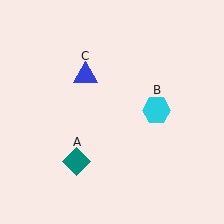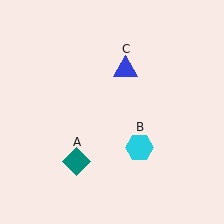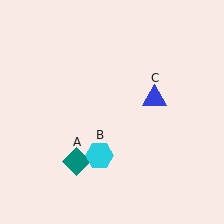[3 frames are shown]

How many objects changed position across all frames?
2 objects changed position: cyan hexagon (object B), blue triangle (object C).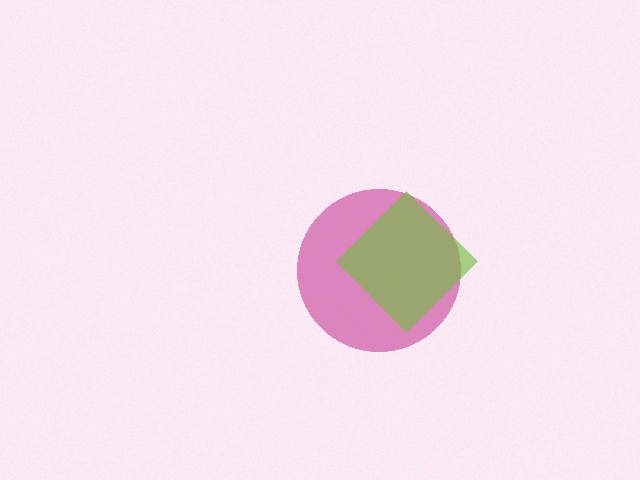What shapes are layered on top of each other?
The layered shapes are: a magenta circle, a lime diamond.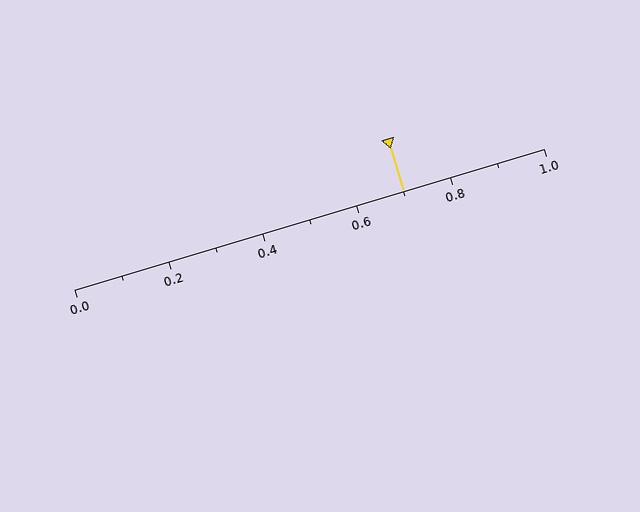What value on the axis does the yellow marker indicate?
The marker indicates approximately 0.7.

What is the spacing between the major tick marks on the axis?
The major ticks are spaced 0.2 apart.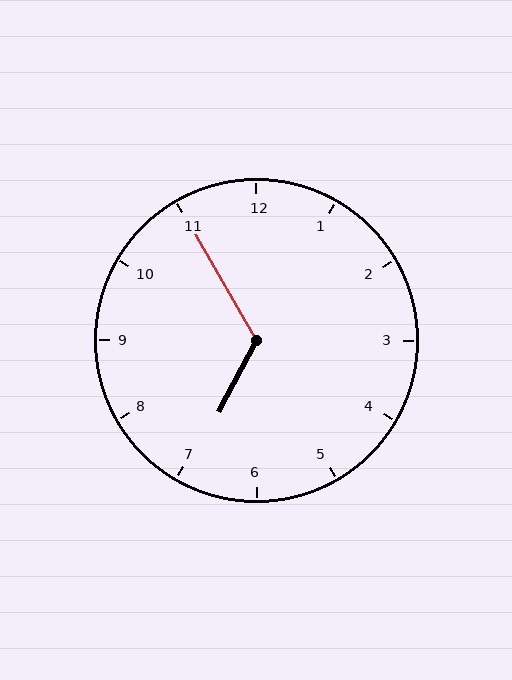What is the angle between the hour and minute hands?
Approximately 122 degrees.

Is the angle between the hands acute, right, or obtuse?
It is obtuse.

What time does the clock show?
6:55.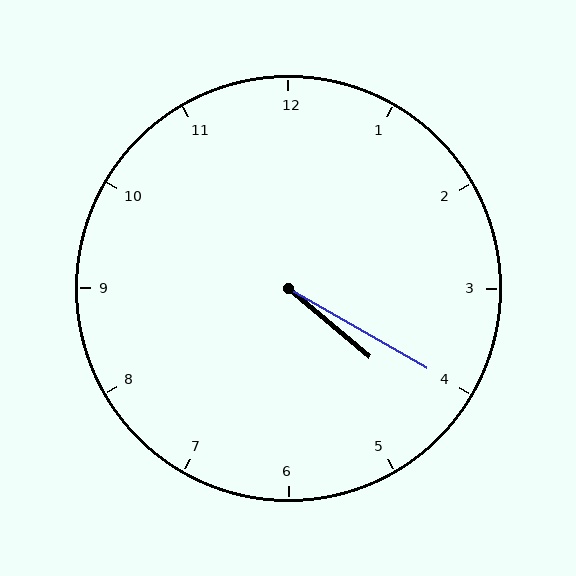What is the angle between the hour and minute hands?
Approximately 10 degrees.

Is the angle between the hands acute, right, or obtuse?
It is acute.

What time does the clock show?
4:20.